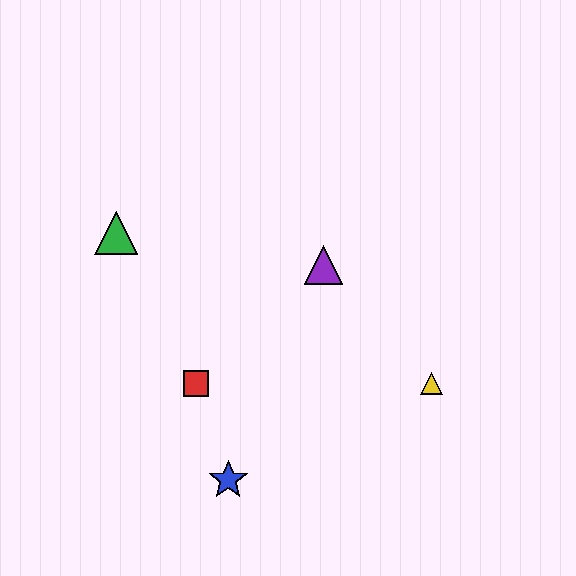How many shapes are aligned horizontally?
2 shapes (the red square, the yellow triangle) are aligned horizontally.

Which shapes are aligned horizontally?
The red square, the yellow triangle are aligned horizontally.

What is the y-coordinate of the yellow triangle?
The yellow triangle is at y≈384.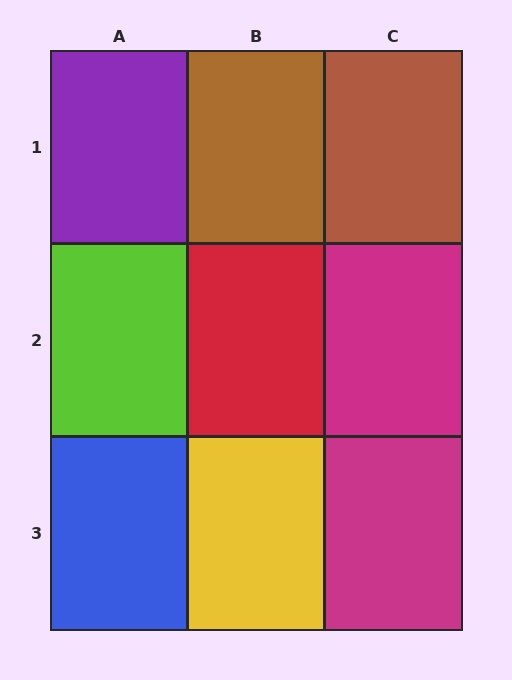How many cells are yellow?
1 cell is yellow.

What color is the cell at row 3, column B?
Yellow.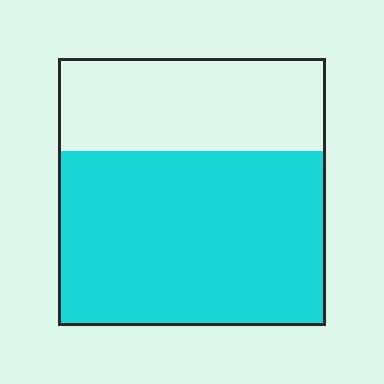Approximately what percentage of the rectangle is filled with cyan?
Approximately 65%.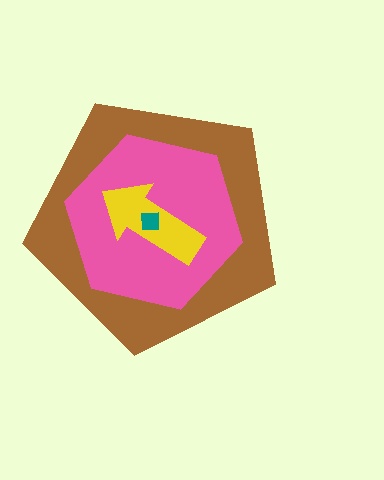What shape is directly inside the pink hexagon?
The yellow arrow.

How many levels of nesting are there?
4.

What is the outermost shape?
The brown pentagon.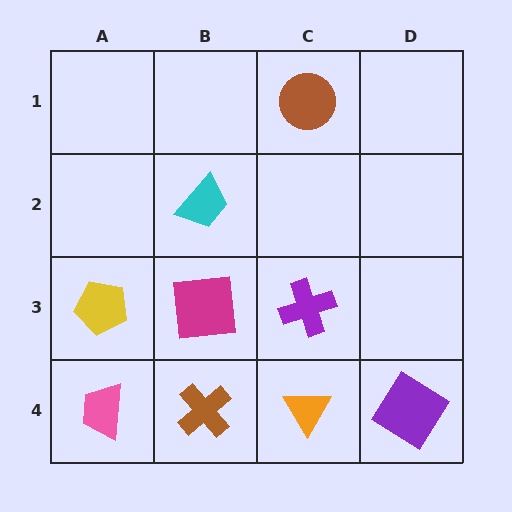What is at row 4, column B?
A brown cross.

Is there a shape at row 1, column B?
No, that cell is empty.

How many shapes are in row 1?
1 shape.